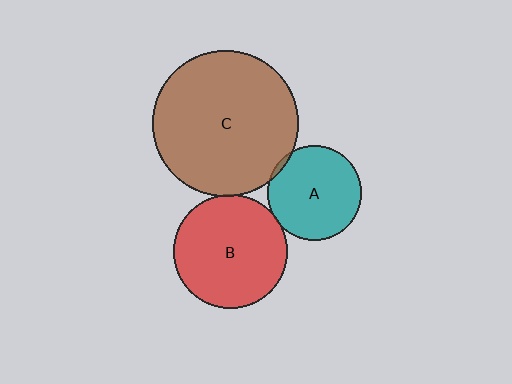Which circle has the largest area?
Circle C (brown).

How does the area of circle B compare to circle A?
Approximately 1.5 times.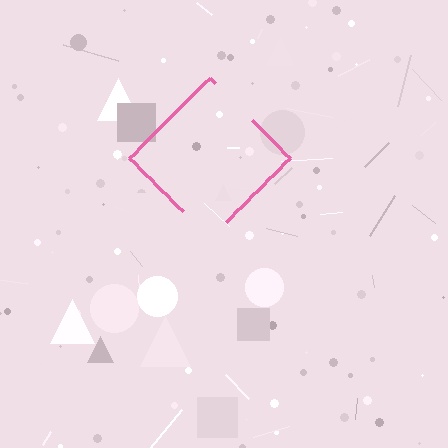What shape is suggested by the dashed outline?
The dashed outline suggests a diamond.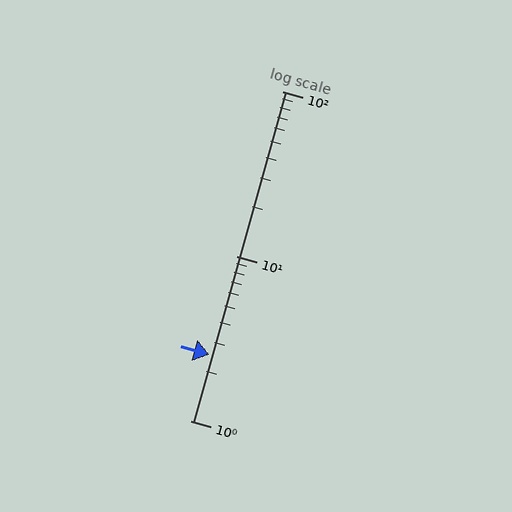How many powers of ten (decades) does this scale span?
The scale spans 2 decades, from 1 to 100.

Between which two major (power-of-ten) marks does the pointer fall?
The pointer is between 1 and 10.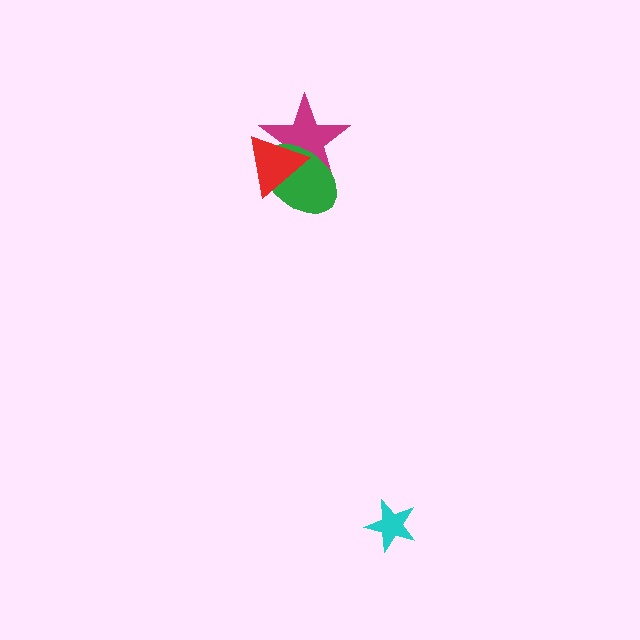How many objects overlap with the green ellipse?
2 objects overlap with the green ellipse.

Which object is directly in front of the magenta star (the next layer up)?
The green ellipse is directly in front of the magenta star.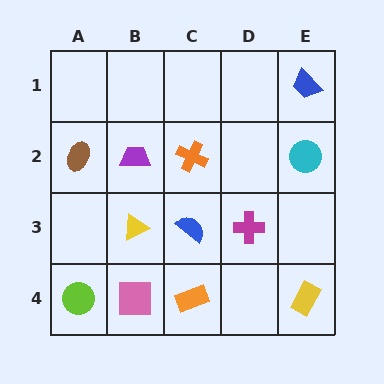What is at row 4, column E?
A yellow rectangle.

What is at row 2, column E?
A cyan circle.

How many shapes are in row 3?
3 shapes.